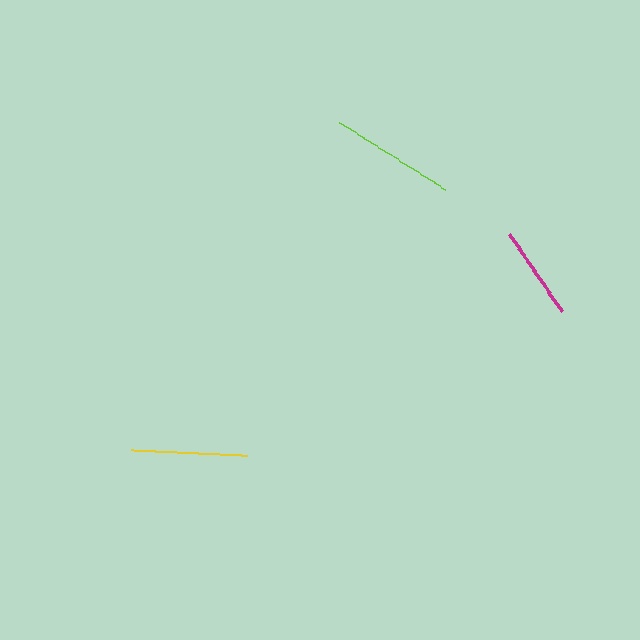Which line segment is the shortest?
The magenta line is the shortest at approximately 93 pixels.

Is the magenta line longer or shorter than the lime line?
The lime line is longer than the magenta line.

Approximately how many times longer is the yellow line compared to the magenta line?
The yellow line is approximately 1.2 times the length of the magenta line.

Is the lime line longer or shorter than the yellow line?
The lime line is longer than the yellow line.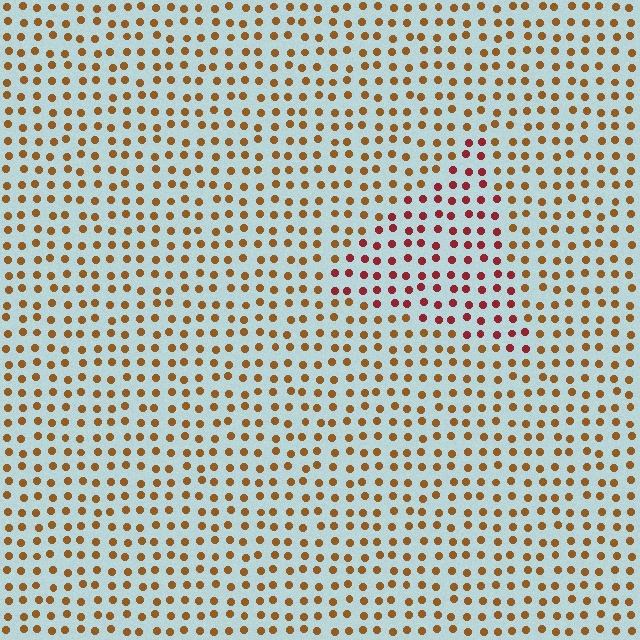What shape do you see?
I see a triangle.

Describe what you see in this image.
The image is filled with small brown elements in a uniform arrangement. A triangle-shaped region is visible where the elements are tinted to a slightly different hue, forming a subtle color boundary.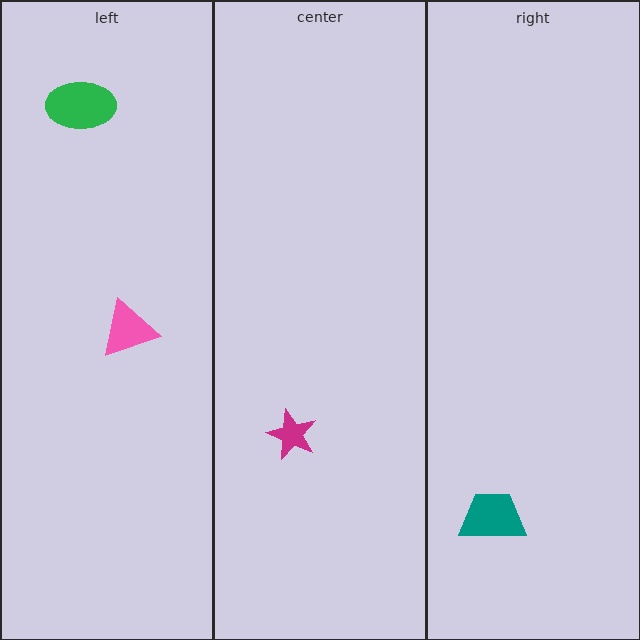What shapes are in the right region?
The teal trapezoid.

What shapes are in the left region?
The pink triangle, the green ellipse.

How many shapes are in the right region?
1.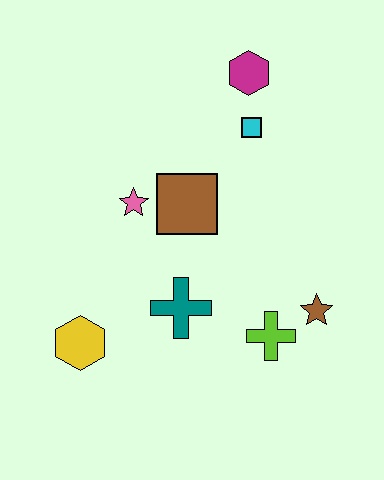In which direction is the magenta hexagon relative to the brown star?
The magenta hexagon is above the brown star.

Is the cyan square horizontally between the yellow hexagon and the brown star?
Yes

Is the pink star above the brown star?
Yes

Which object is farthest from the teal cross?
The magenta hexagon is farthest from the teal cross.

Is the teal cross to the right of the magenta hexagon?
No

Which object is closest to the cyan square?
The magenta hexagon is closest to the cyan square.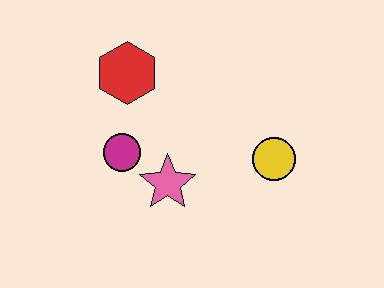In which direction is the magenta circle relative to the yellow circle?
The magenta circle is to the left of the yellow circle.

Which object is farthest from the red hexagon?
The yellow circle is farthest from the red hexagon.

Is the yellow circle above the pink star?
Yes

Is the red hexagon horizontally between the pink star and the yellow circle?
No